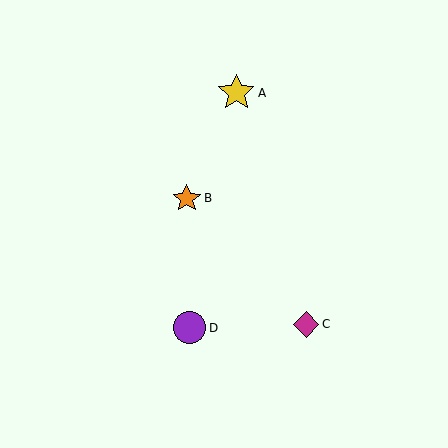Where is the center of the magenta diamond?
The center of the magenta diamond is at (306, 324).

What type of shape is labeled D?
Shape D is a purple circle.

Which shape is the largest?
The yellow star (labeled A) is the largest.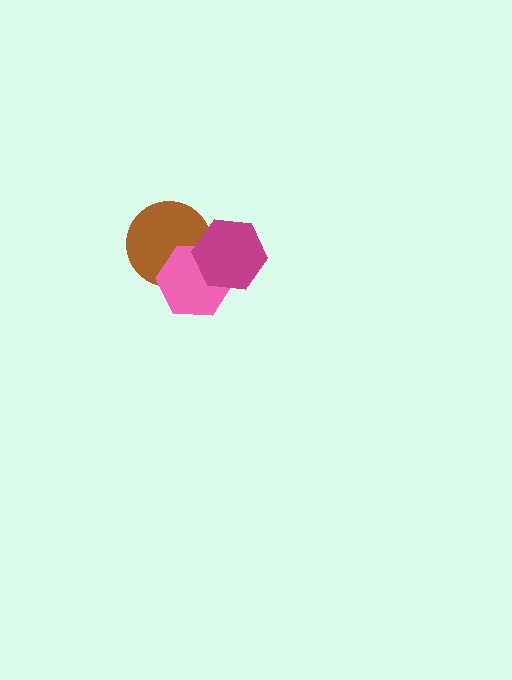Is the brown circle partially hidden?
Yes, it is partially covered by another shape.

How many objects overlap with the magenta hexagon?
2 objects overlap with the magenta hexagon.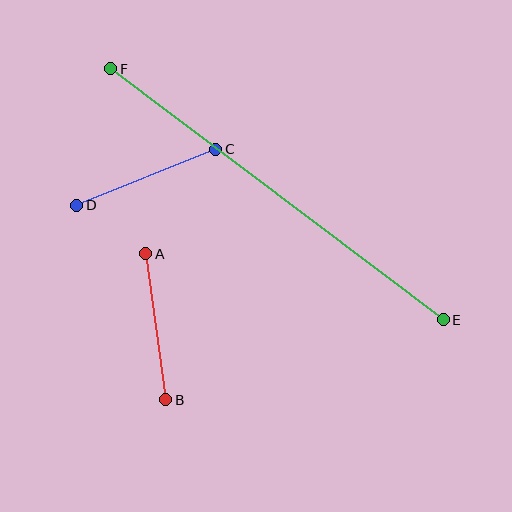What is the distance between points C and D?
The distance is approximately 150 pixels.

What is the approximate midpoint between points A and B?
The midpoint is at approximately (156, 327) pixels.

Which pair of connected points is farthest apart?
Points E and F are farthest apart.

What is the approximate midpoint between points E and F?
The midpoint is at approximately (277, 194) pixels.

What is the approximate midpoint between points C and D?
The midpoint is at approximately (146, 177) pixels.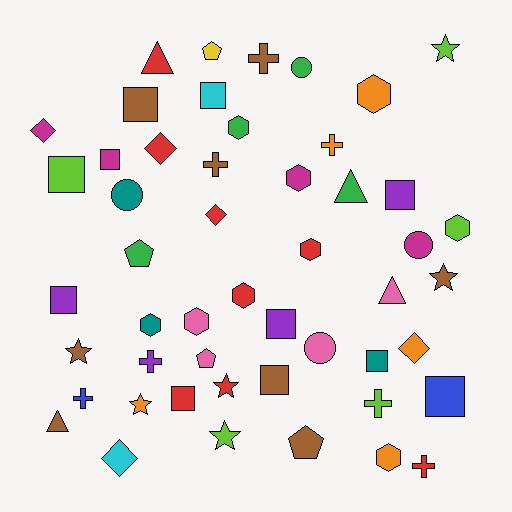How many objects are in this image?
There are 50 objects.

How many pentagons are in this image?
There are 4 pentagons.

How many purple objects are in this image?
There are 4 purple objects.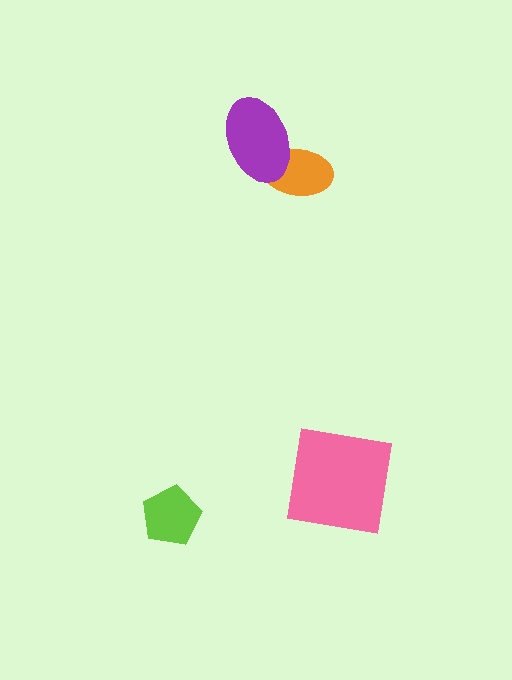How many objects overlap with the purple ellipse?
1 object overlaps with the purple ellipse.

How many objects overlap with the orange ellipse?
1 object overlaps with the orange ellipse.